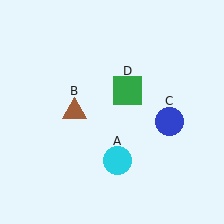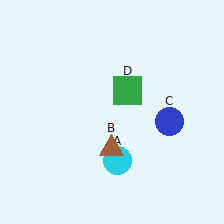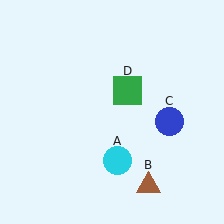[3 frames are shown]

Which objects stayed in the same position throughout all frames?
Cyan circle (object A) and blue circle (object C) and green square (object D) remained stationary.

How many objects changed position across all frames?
1 object changed position: brown triangle (object B).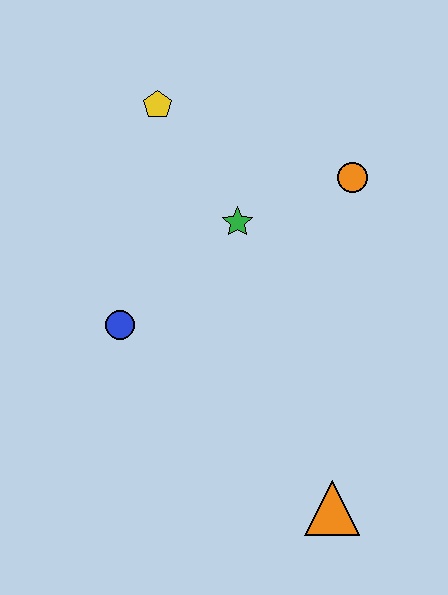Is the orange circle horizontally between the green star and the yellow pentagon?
No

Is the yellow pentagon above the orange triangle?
Yes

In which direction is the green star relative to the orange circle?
The green star is to the left of the orange circle.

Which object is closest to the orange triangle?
The blue circle is closest to the orange triangle.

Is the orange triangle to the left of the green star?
No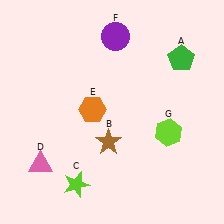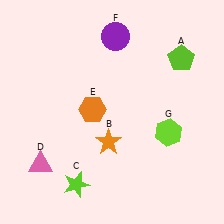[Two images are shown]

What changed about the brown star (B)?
In Image 1, B is brown. In Image 2, it changed to orange.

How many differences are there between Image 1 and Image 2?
There are 2 differences between the two images.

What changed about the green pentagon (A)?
In Image 1, A is green. In Image 2, it changed to lime.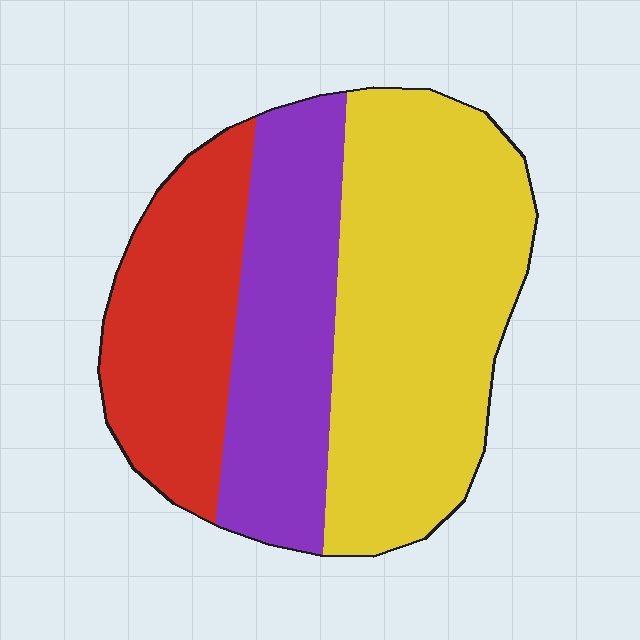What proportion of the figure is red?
Red covers roughly 25% of the figure.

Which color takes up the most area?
Yellow, at roughly 45%.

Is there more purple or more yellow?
Yellow.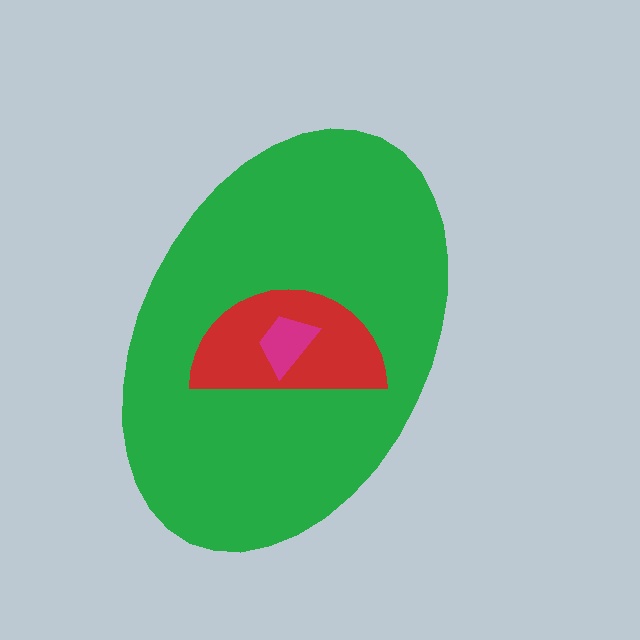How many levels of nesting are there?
3.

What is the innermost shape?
The magenta trapezoid.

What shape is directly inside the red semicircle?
The magenta trapezoid.